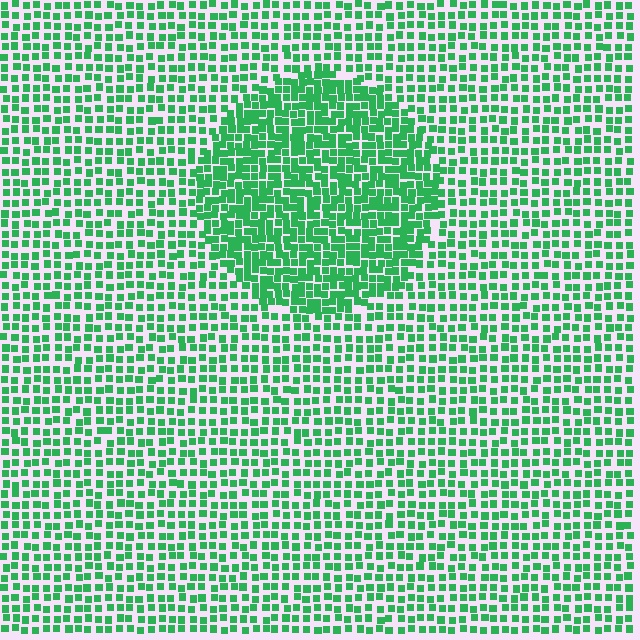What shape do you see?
I see a circle.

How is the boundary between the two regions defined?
The boundary is defined by a change in element density (approximately 1.8x ratio). All elements are the same color, size, and shape.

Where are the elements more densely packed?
The elements are more densely packed inside the circle boundary.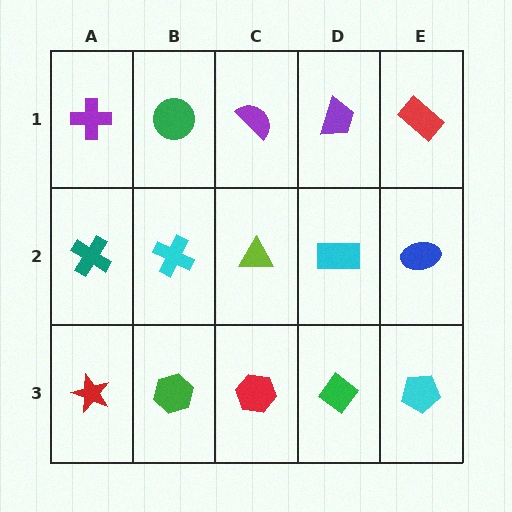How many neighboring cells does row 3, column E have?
2.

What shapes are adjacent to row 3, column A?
A teal cross (row 2, column A), a green hexagon (row 3, column B).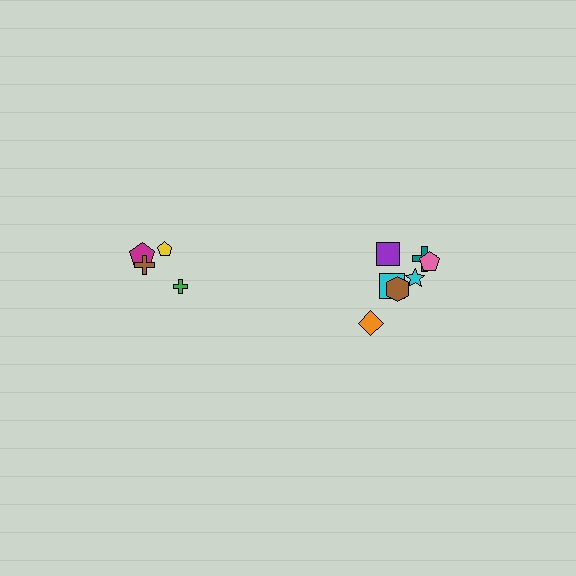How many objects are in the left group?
There are 4 objects.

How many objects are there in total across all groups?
There are 11 objects.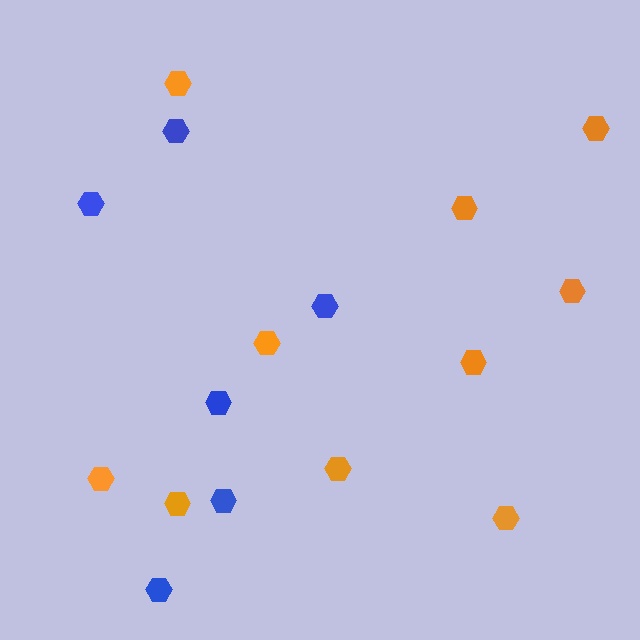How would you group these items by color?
There are 2 groups: one group of blue hexagons (6) and one group of orange hexagons (10).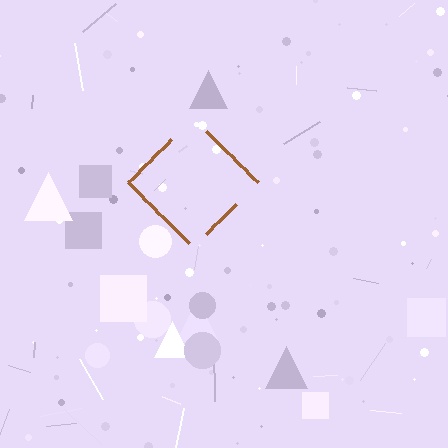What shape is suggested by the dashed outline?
The dashed outline suggests a diamond.